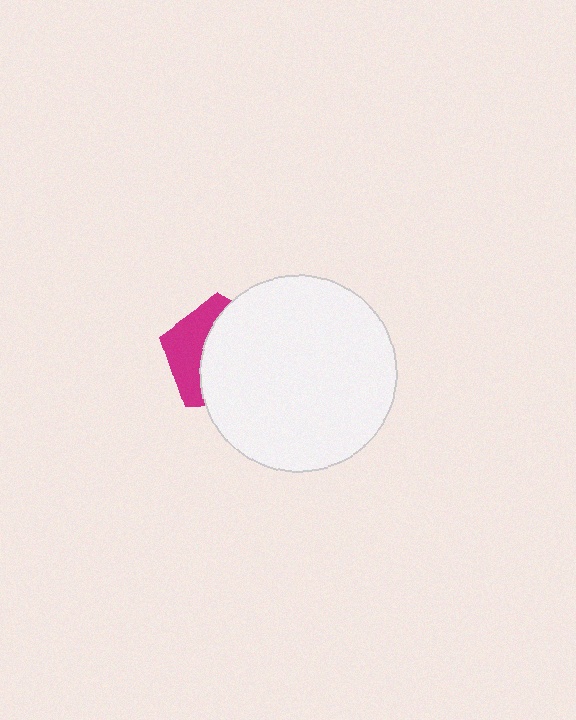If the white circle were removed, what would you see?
You would see the complete magenta pentagon.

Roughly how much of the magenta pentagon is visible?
A small part of it is visible (roughly 36%).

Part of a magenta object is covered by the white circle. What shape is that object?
It is a pentagon.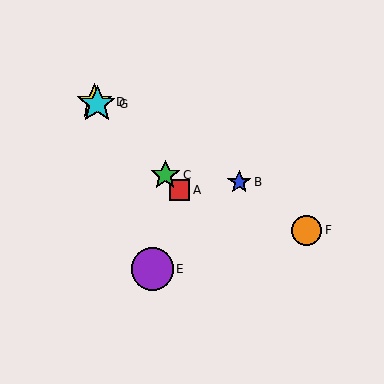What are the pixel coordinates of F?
Object F is at (306, 230).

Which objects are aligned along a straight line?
Objects A, C, D, G are aligned along a straight line.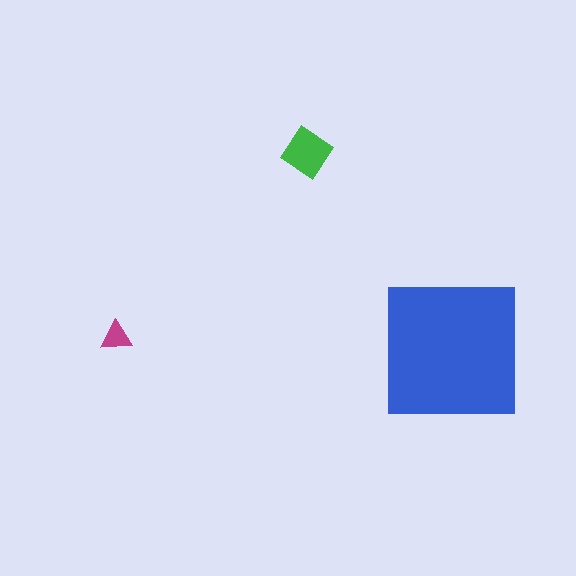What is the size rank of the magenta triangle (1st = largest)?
3rd.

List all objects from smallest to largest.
The magenta triangle, the green diamond, the blue square.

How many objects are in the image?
There are 3 objects in the image.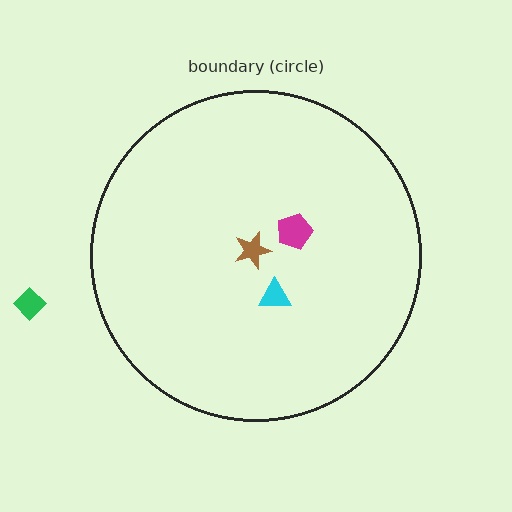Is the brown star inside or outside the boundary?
Inside.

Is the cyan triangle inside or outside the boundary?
Inside.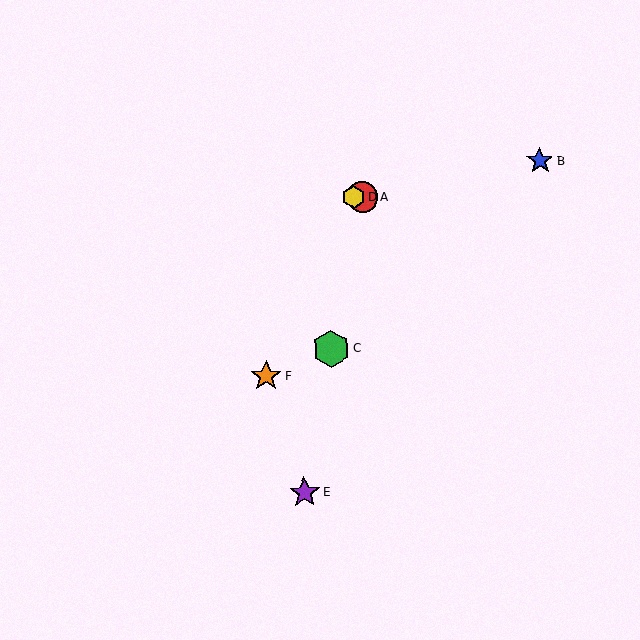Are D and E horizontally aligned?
No, D is at y≈197 and E is at y≈493.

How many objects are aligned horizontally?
2 objects (A, D) are aligned horizontally.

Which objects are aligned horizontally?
Objects A, D are aligned horizontally.